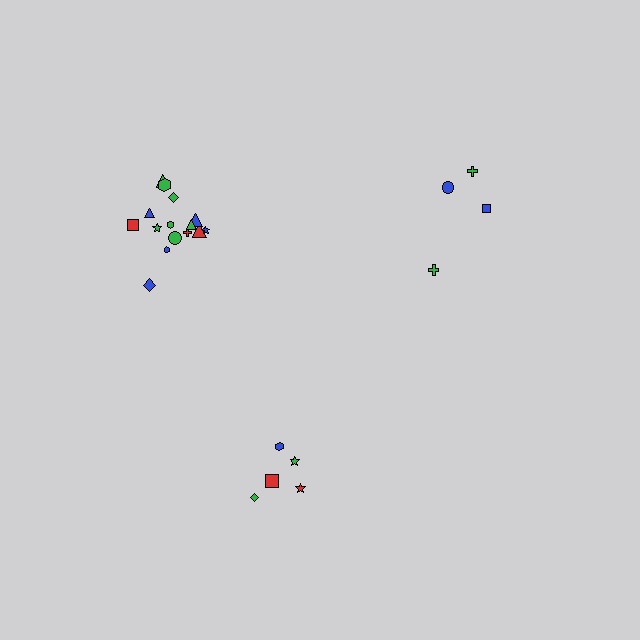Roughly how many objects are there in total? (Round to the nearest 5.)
Roughly 25 objects in total.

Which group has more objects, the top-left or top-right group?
The top-left group.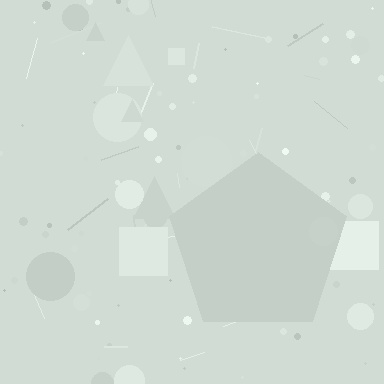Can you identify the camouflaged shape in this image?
The camouflaged shape is a pentagon.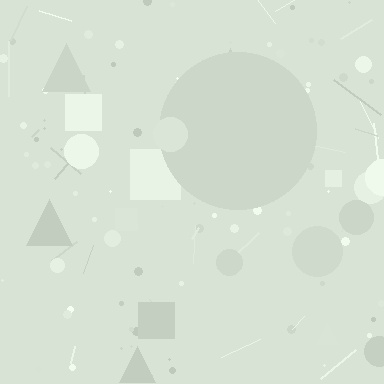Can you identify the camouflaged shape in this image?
The camouflaged shape is a circle.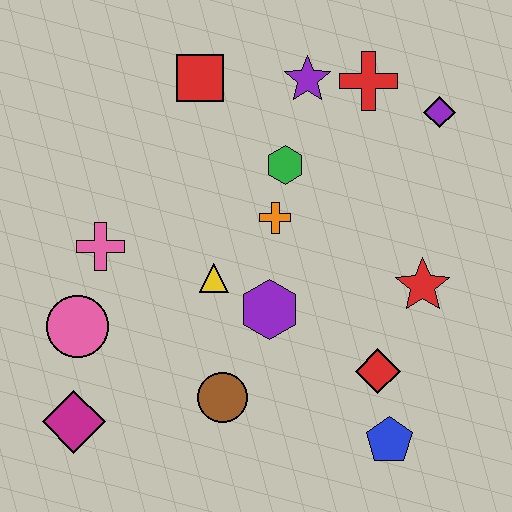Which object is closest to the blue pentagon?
The red diamond is closest to the blue pentagon.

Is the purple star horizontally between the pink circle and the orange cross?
No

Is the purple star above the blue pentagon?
Yes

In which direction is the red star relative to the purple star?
The red star is below the purple star.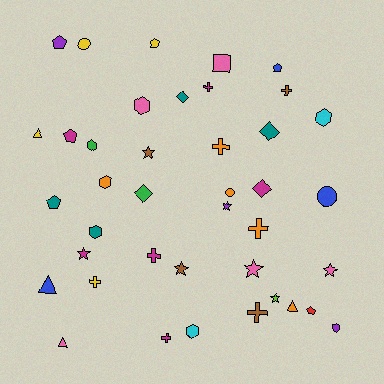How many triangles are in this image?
There are 4 triangles.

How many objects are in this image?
There are 40 objects.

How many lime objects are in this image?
There is 1 lime object.